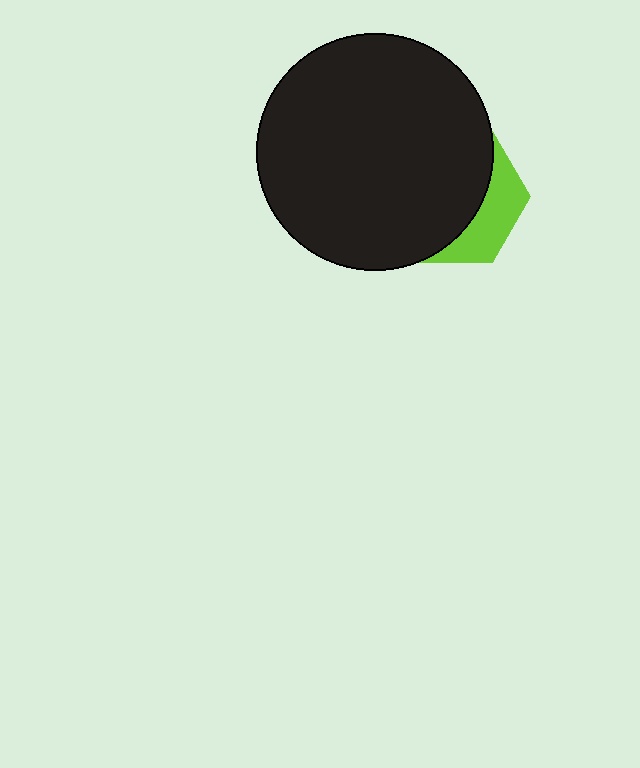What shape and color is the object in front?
The object in front is a black circle.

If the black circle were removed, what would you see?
You would see the complete lime hexagon.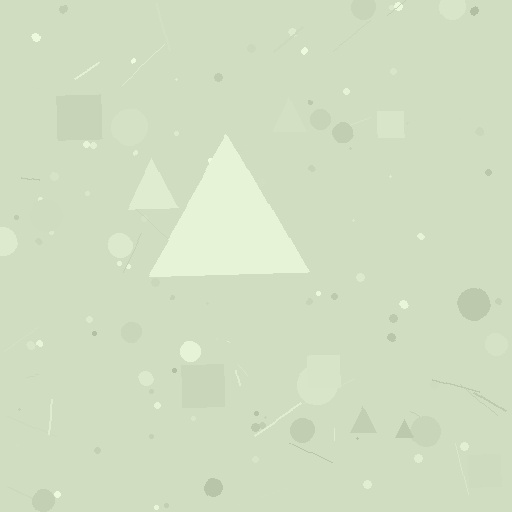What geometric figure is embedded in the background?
A triangle is embedded in the background.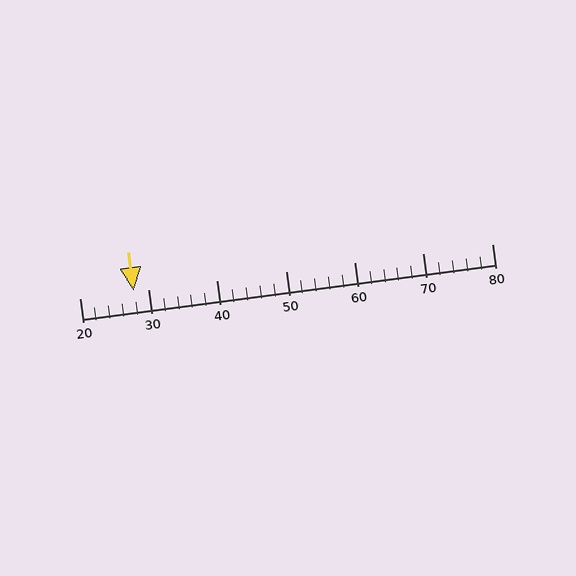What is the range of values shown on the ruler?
The ruler shows values from 20 to 80.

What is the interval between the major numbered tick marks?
The major tick marks are spaced 10 units apart.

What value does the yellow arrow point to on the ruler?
The yellow arrow points to approximately 28.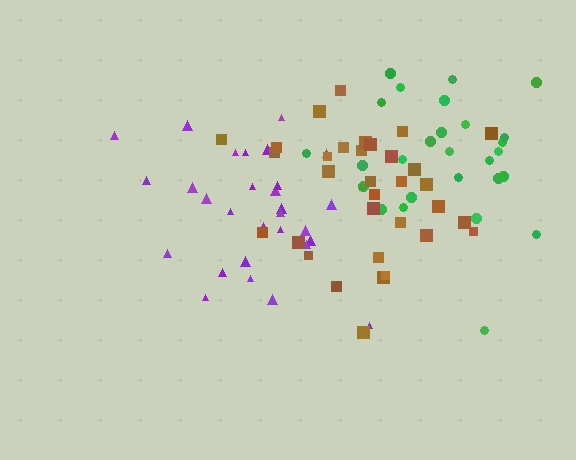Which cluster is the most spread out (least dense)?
Green.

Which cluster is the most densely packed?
Brown.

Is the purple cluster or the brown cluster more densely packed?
Brown.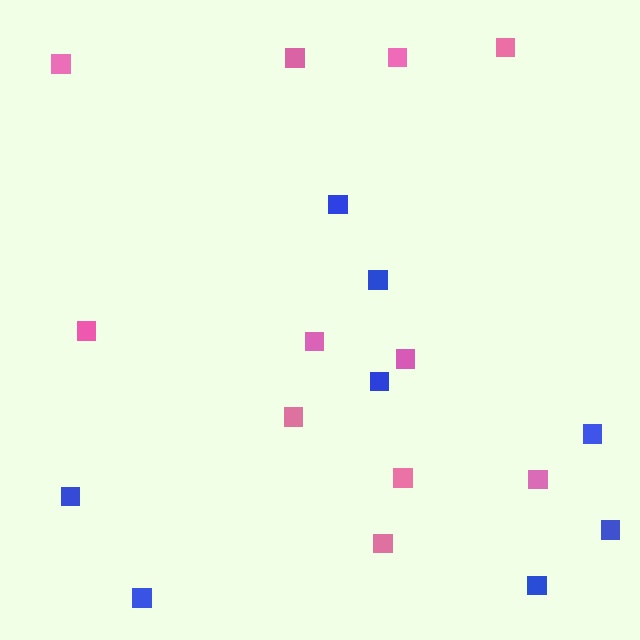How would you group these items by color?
There are 2 groups: one group of pink squares (11) and one group of blue squares (8).